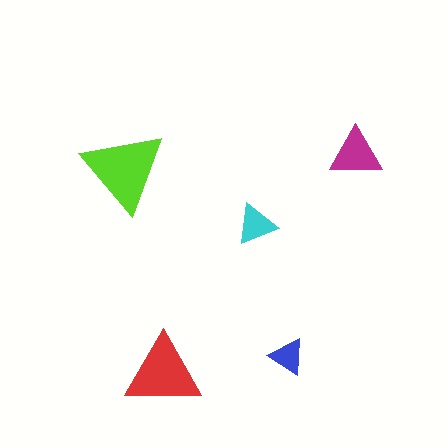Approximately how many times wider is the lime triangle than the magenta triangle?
About 1.5 times wider.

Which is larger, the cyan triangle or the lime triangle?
The lime one.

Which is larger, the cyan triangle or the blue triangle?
The cyan one.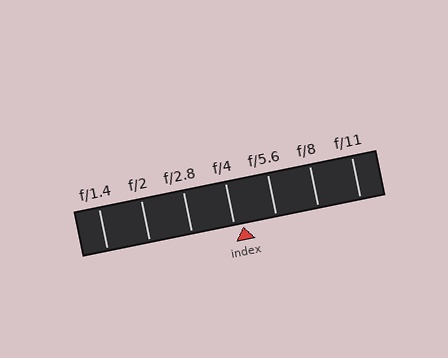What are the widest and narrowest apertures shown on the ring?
The widest aperture shown is f/1.4 and the narrowest is f/11.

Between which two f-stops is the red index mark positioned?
The index mark is between f/4 and f/5.6.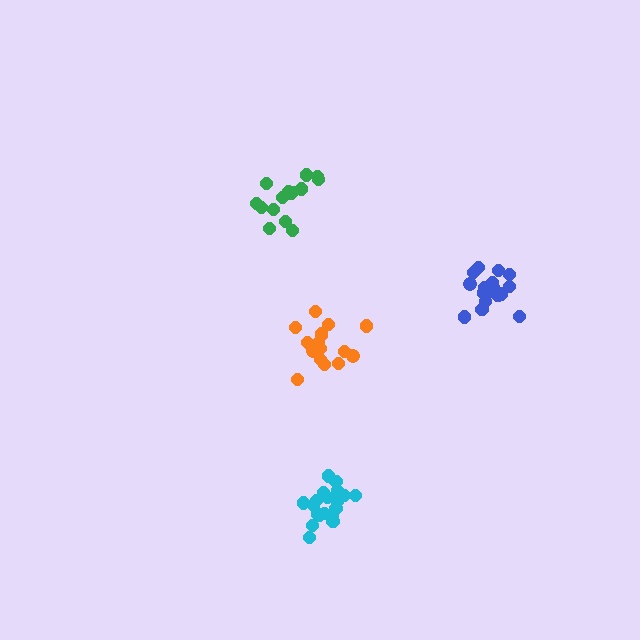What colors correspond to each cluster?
The clusters are colored: green, orange, blue, cyan.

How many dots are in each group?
Group 1: 15 dots, Group 2: 16 dots, Group 3: 18 dots, Group 4: 19 dots (68 total).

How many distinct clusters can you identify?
There are 4 distinct clusters.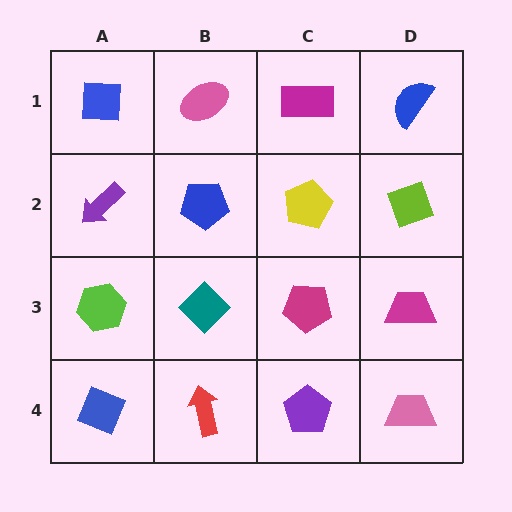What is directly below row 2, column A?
A lime hexagon.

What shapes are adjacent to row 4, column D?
A magenta trapezoid (row 3, column D), a purple pentagon (row 4, column C).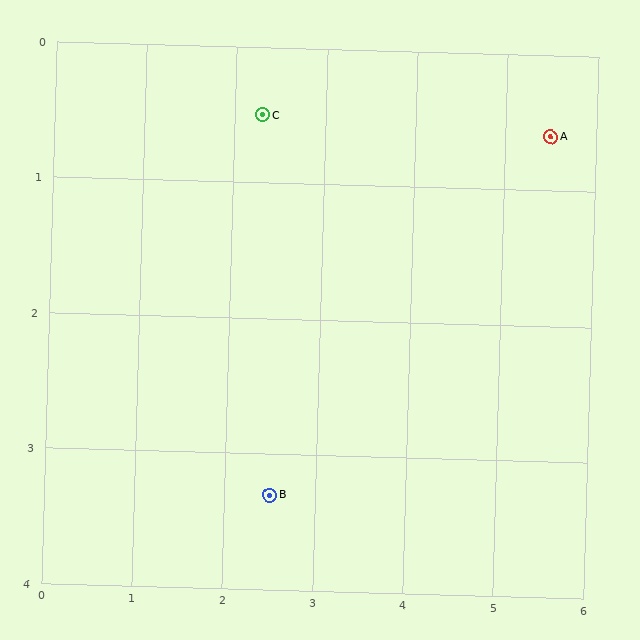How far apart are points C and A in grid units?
Points C and A are about 3.2 grid units apart.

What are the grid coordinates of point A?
Point A is at approximately (5.5, 0.6).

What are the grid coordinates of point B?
Point B is at approximately (2.5, 3.3).